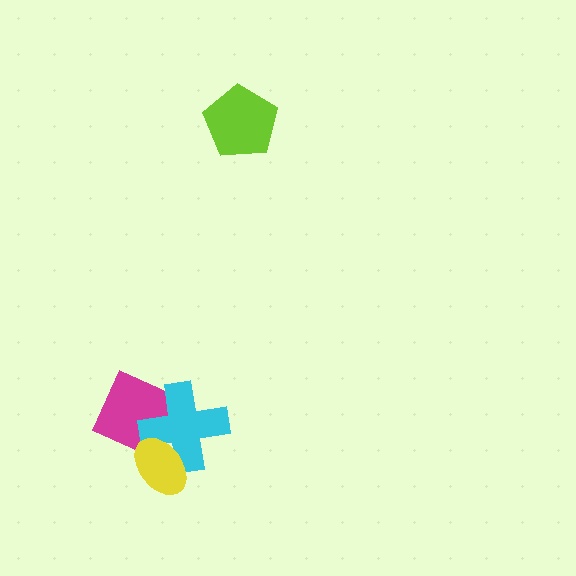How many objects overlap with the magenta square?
2 objects overlap with the magenta square.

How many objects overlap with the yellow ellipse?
2 objects overlap with the yellow ellipse.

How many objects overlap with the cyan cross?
2 objects overlap with the cyan cross.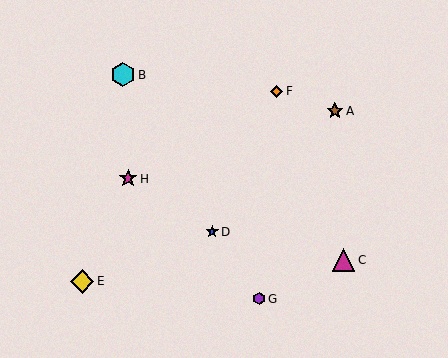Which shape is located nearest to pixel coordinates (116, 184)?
The magenta star (labeled H) at (128, 179) is nearest to that location.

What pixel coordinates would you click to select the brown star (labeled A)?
Click at (335, 111) to select the brown star A.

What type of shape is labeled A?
Shape A is a brown star.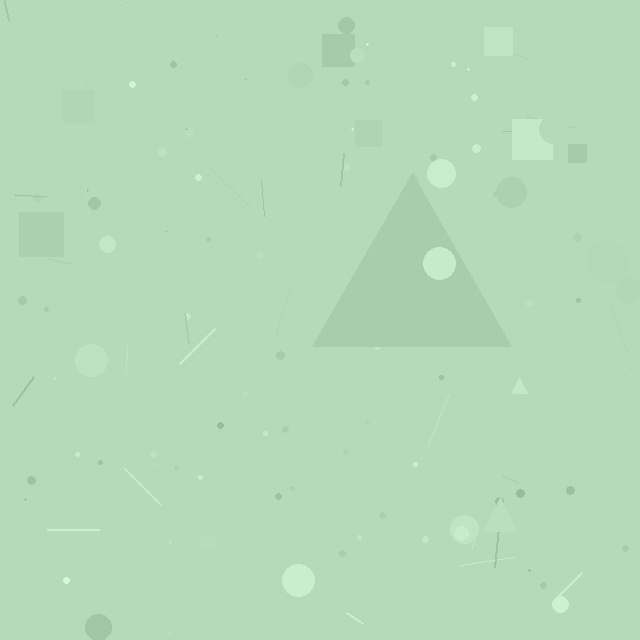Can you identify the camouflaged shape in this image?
The camouflaged shape is a triangle.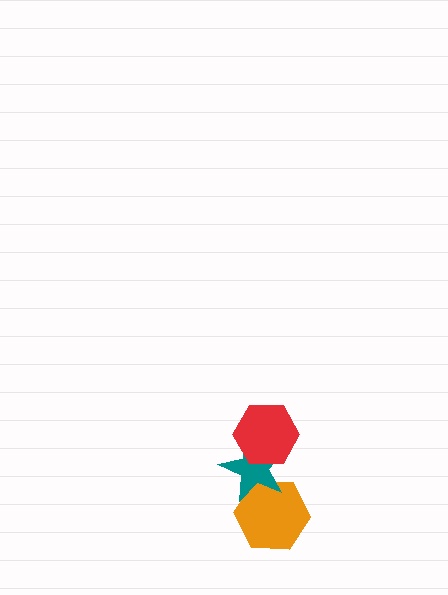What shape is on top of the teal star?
The red hexagon is on top of the teal star.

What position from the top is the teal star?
The teal star is 2nd from the top.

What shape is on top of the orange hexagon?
The teal star is on top of the orange hexagon.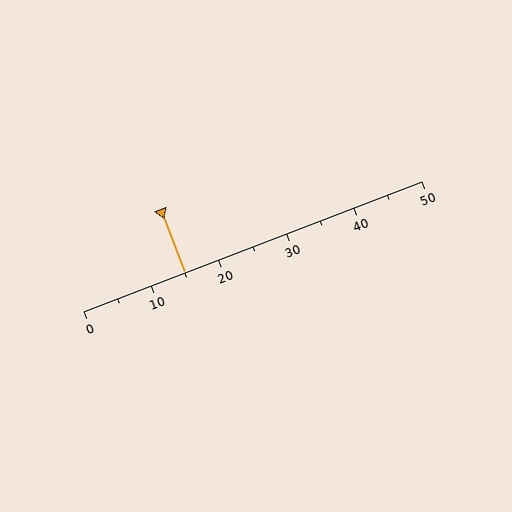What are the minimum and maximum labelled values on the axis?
The axis runs from 0 to 50.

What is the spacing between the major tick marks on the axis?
The major ticks are spaced 10 apart.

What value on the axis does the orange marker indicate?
The marker indicates approximately 15.